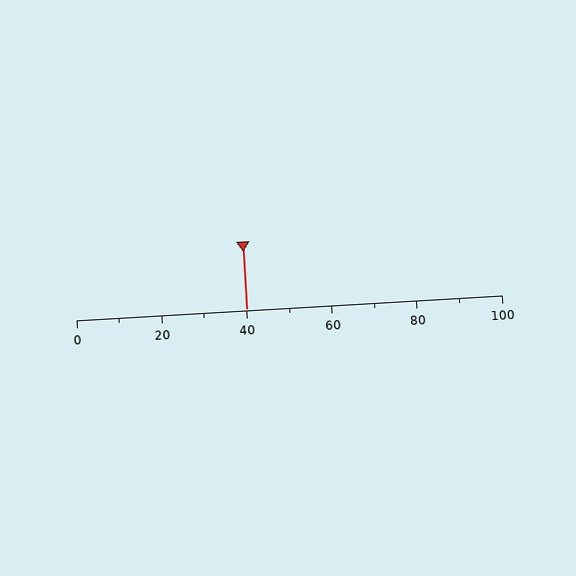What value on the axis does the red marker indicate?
The marker indicates approximately 40.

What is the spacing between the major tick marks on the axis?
The major ticks are spaced 20 apart.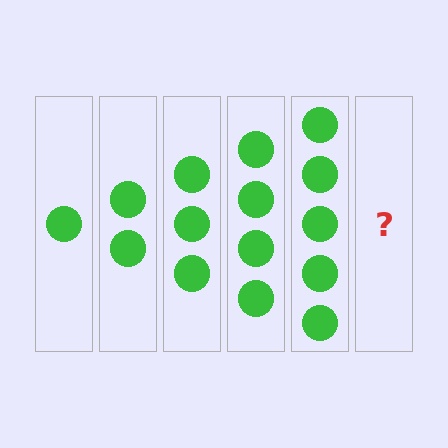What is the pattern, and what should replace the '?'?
The pattern is that each step adds one more circle. The '?' should be 6 circles.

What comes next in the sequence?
The next element should be 6 circles.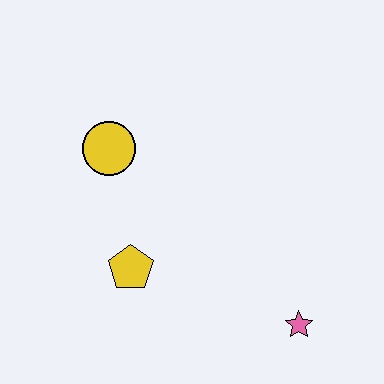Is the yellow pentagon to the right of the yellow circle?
Yes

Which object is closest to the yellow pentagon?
The yellow circle is closest to the yellow pentagon.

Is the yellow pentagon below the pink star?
No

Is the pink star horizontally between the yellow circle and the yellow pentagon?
No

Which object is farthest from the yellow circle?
The pink star is farthest from the yellow circle.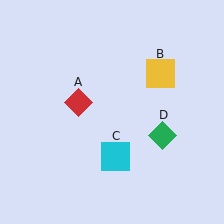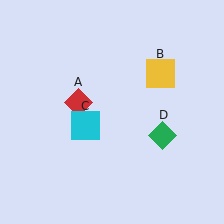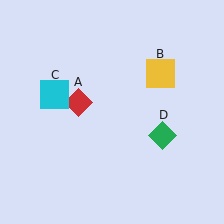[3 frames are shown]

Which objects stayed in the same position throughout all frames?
Red diamond (object A) and yellow square (object B) and green diamond (object D) remained stationary.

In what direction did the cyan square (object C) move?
The cyan square (object C) moved up and to the left.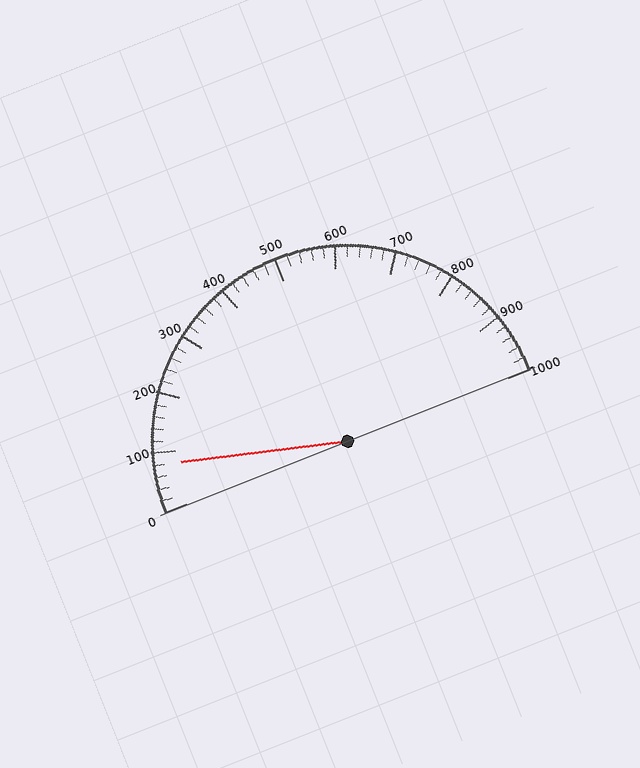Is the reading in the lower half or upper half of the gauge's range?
The reading is in the lower half of the range (0 to 1000).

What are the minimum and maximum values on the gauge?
The gauge ranges from 0 to 1000.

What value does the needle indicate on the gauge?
The needle indicates approximately 80.